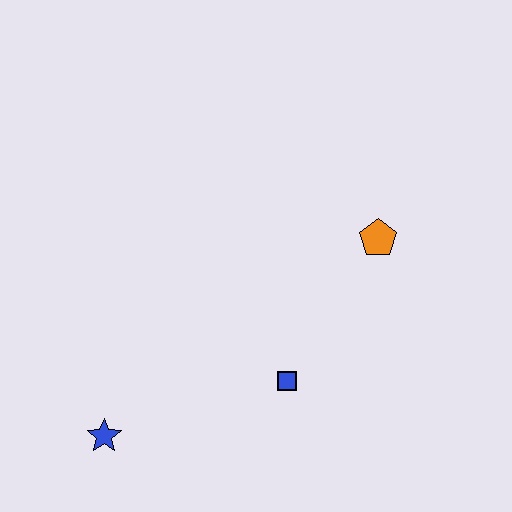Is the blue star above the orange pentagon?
No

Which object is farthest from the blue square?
The blue star is farthest from the blue square.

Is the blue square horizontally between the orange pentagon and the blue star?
Yes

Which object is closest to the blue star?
The blue square is closest to the blue star.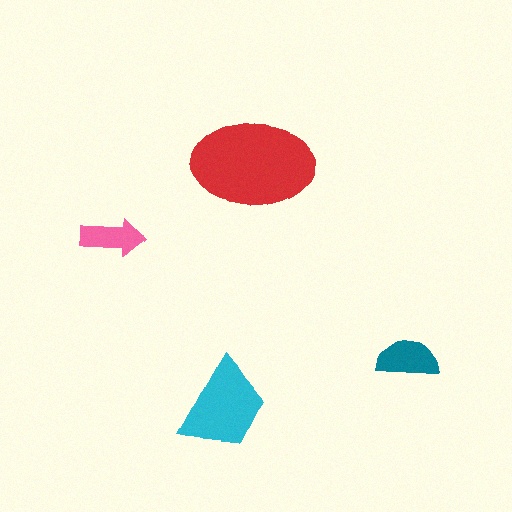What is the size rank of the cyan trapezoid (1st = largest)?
2nd.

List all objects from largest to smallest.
The red ellipse, the cyan trapezoid, the teal semicircle, the pink arrow.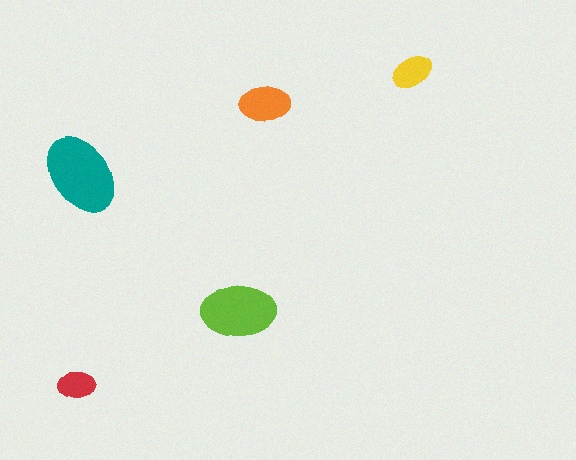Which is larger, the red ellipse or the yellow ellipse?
The yellow one.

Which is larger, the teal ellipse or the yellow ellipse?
The teal one.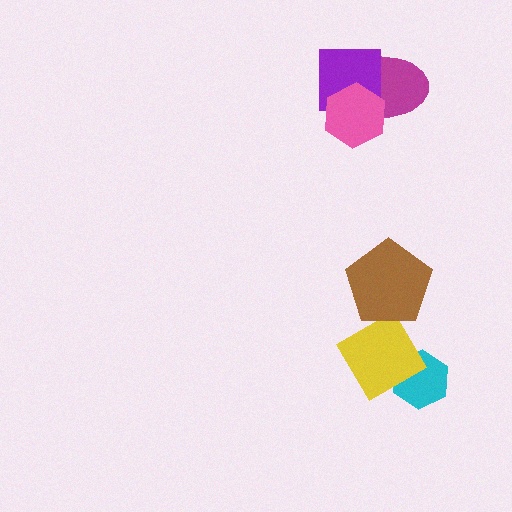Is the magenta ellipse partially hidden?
Yes, it is partially covered by another shape.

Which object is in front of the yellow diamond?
The brown pentagon is in front of the yellow diamond.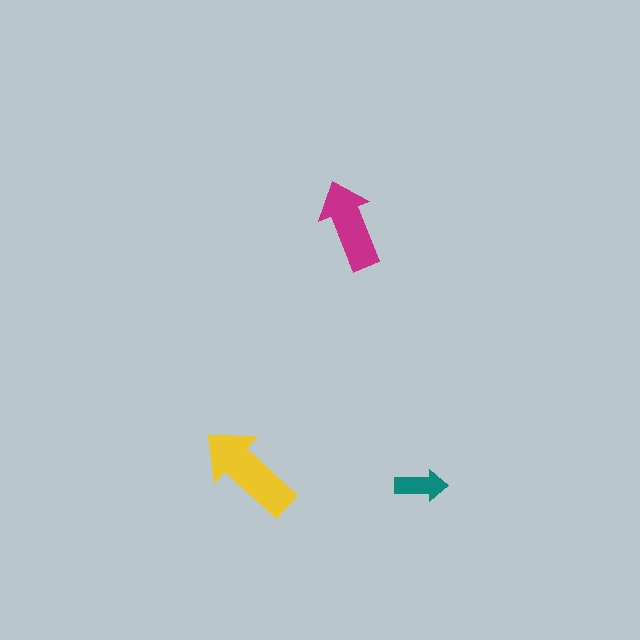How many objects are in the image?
There are 3 objects in the image.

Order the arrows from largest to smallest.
the yellow one, the magenta one, the teal one.